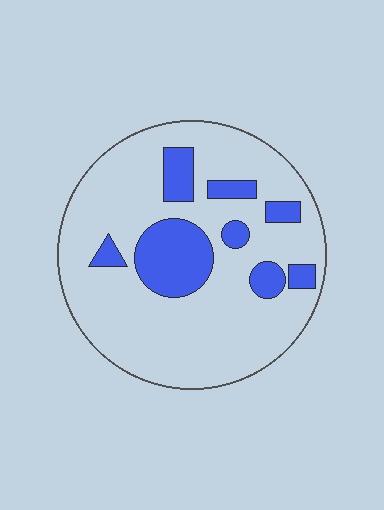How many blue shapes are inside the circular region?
8.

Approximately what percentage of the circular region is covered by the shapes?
Approximately 20%.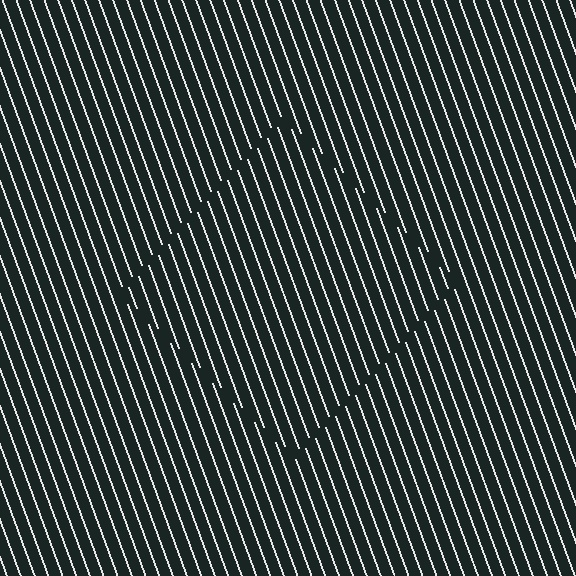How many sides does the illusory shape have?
4 sides — the line-ends trace a square.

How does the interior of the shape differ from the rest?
The interior of the shape contains the same grating, shifted by half a period — the contour is defined by the phase discontinuity where line-ends from the inner and outer gratings abut.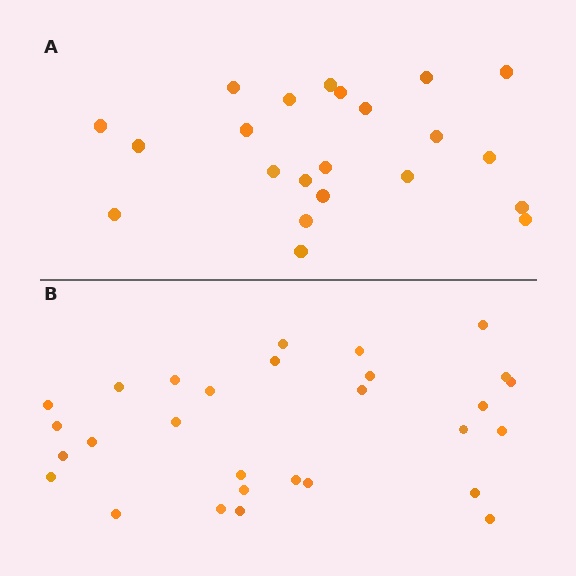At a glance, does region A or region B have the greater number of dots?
Region B (the bottom region) has more dots.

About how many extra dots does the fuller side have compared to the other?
Region B has roughly 8 or so more dots than region A.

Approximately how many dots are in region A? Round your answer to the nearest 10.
About 20 dots. (The exact count is 22, which rounds to 20.)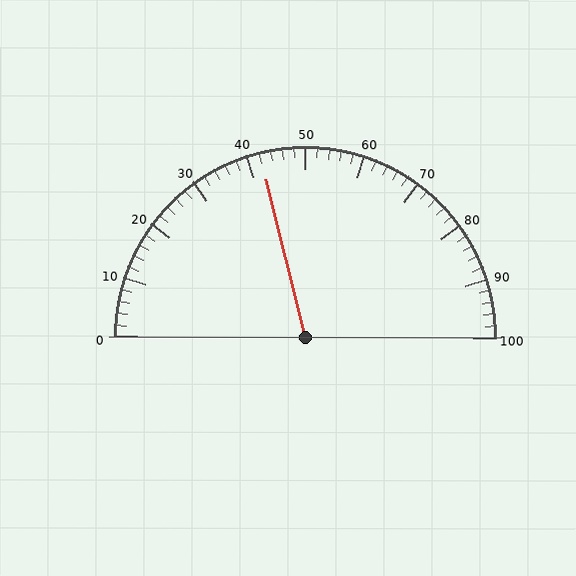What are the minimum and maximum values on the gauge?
The gauge ranges from 0 to 100.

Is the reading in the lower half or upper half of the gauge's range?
The reading is in the lower half of the range (0 to 100).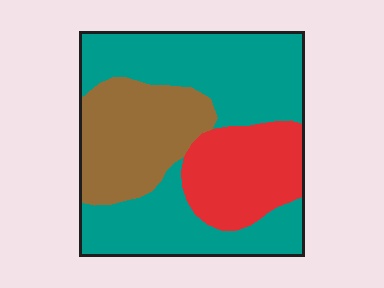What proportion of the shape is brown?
Brown covers roughly 25% of the shape.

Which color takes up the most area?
Teal, at roughly 55%.